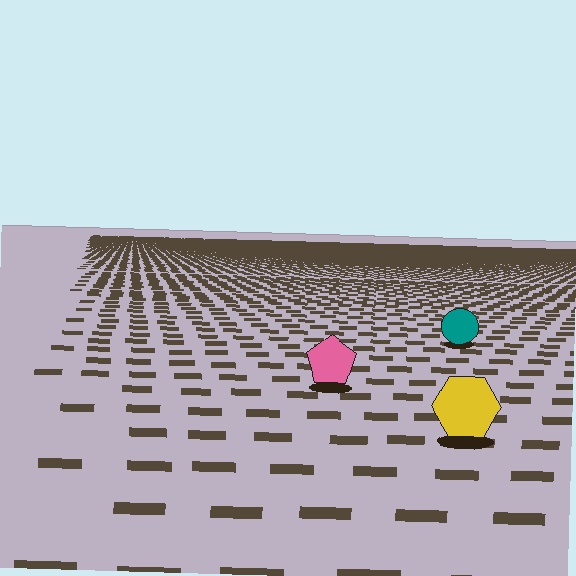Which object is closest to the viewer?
The yellow hexagon is closest. The texture marks near it are larger and more spread out.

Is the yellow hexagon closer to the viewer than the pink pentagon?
Yes. The yellow hexagon is closer — you can tell from the texture gradient: the ground texture is coarser near it.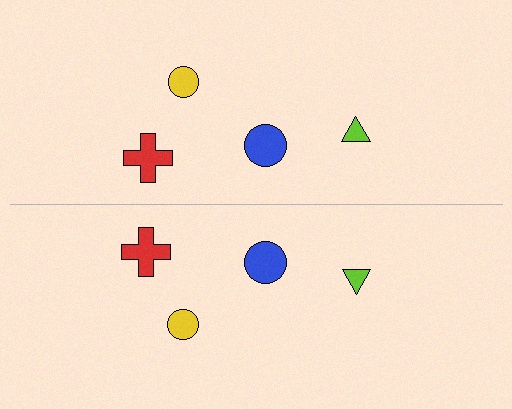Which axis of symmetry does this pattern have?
The pattern has a horizontal axis of symmetry running through the center of the image.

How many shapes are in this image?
There are 8 shapes in this image.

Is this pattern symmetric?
Yes, this pattern has bilateral (reflection) symmetry.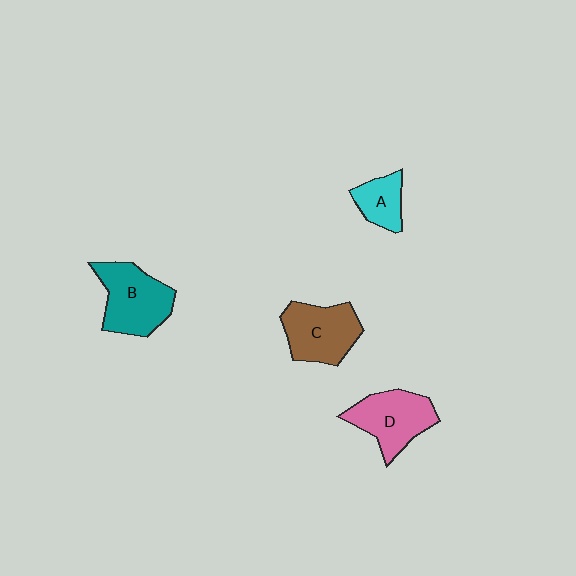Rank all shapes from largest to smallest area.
From largest to smallest: B (teal), C (brown), D (pink), A (cyan).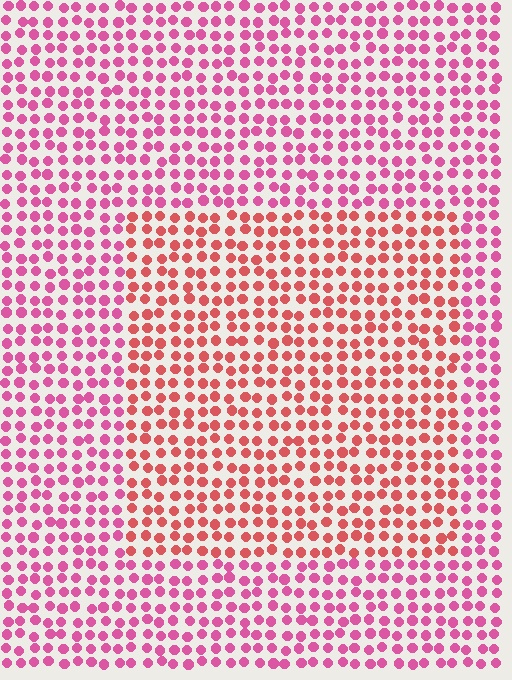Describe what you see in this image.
The image is filled with small pink elements in a uniform arrangement. A rectangle-shaped region is visible where the elements are tinted to a slightly different hue, forming a subtle color boundary.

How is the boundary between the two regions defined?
The boundary is defined purely by a slight shift in hue (about 32 degrees). Spacing, size, and orientation are identical on both sides.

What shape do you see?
I see a rectangle.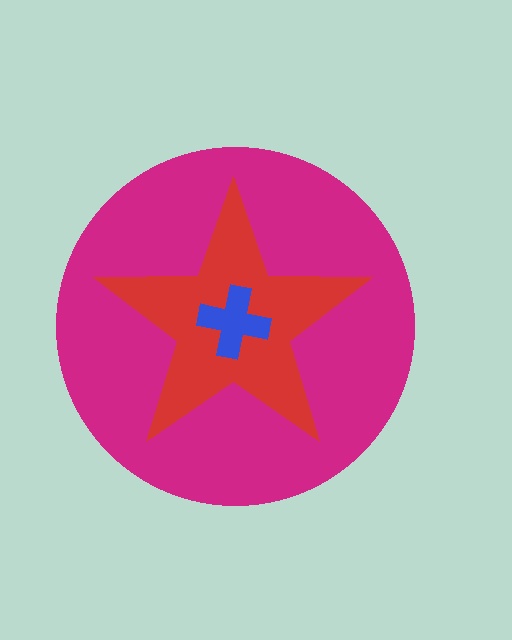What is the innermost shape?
The blue cross.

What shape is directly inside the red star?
The blue cross.